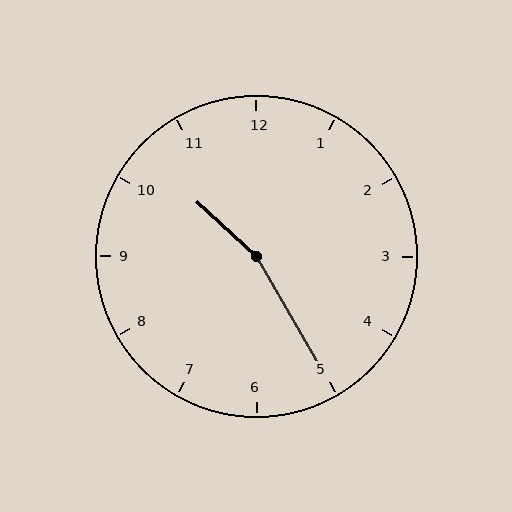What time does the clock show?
10:25.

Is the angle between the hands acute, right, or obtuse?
It is obtuse.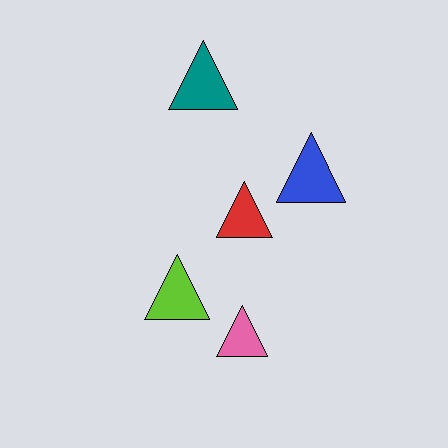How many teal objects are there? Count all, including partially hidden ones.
There is 1 teal object.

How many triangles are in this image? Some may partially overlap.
There are 5 triangles.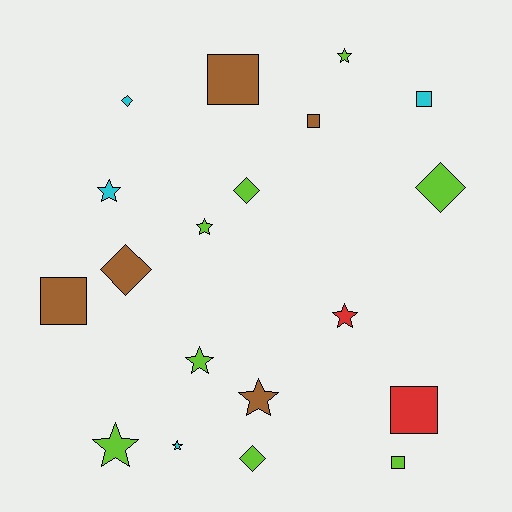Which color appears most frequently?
Lime, with 8 objects.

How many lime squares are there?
There is 1 lime square.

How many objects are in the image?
There are 19 objects.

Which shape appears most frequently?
Star, with 8 objects.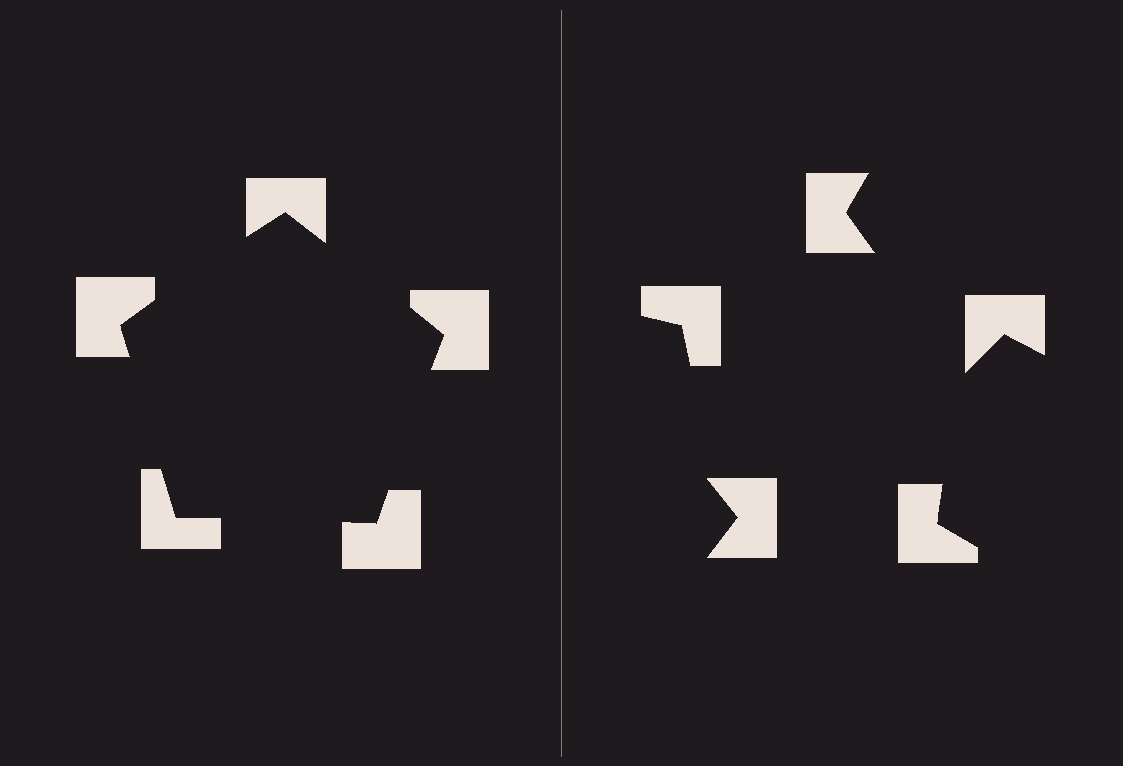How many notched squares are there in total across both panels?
10 — 5 on each side.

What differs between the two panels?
The notched squares are positioned identically on both sides; only the wedge orientations differ. On the left they align to a pentagon; on the right they are misaligned.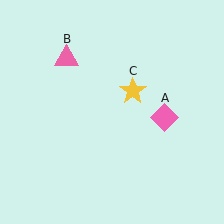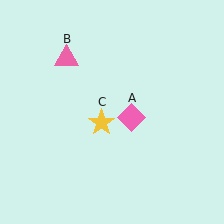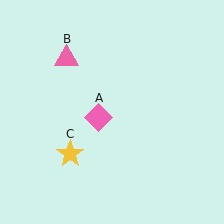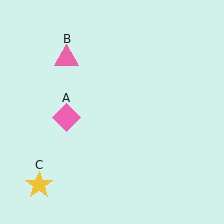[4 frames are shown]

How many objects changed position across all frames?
2 objects changed position: pink diamond (object A), yellow star (object C).